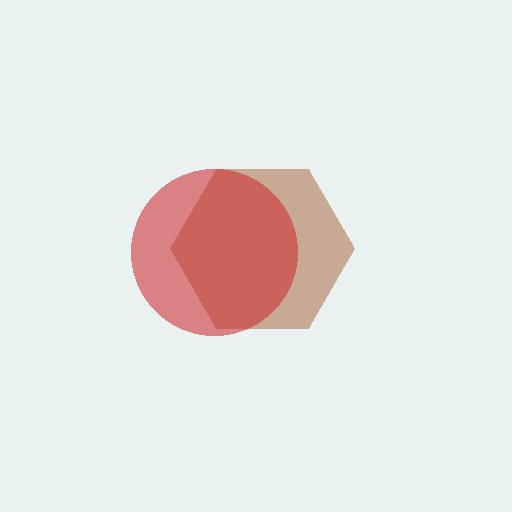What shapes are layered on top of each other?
The layered shapes are: a brown hexagon, a red circle.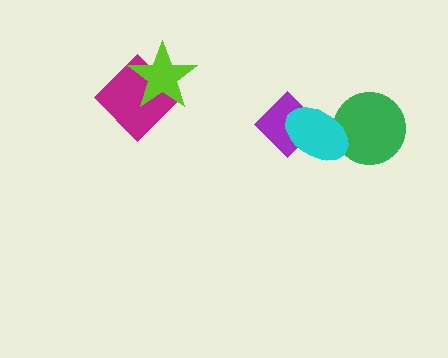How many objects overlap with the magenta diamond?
1 object overlaps with the magenta diamond.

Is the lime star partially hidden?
No, no other shape covers it.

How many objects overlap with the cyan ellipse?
2 objects overlap with the cyan ellipse.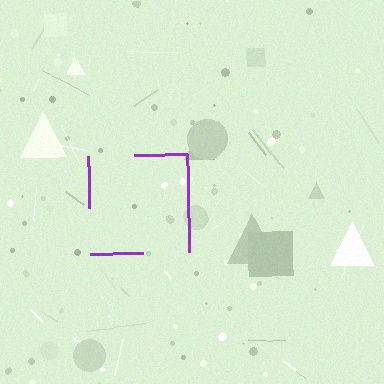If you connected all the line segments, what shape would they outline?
They would outline a square.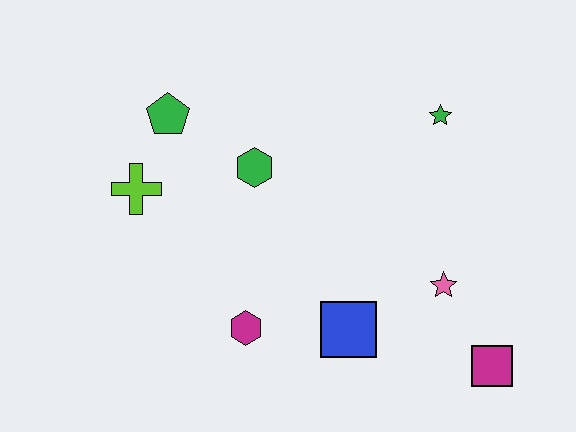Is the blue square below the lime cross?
Yes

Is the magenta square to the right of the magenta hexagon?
Yes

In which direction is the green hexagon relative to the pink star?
The green hexagon is to the left of the pink star.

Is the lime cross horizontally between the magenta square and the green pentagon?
No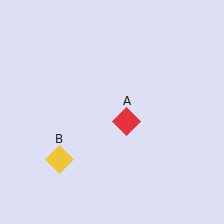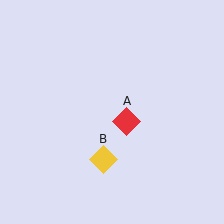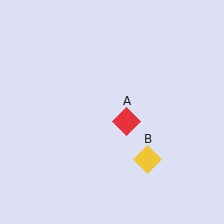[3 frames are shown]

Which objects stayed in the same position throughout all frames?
Red diamond (object A) remained stationary.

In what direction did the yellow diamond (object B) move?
The yellow diamond (object B) moved right.